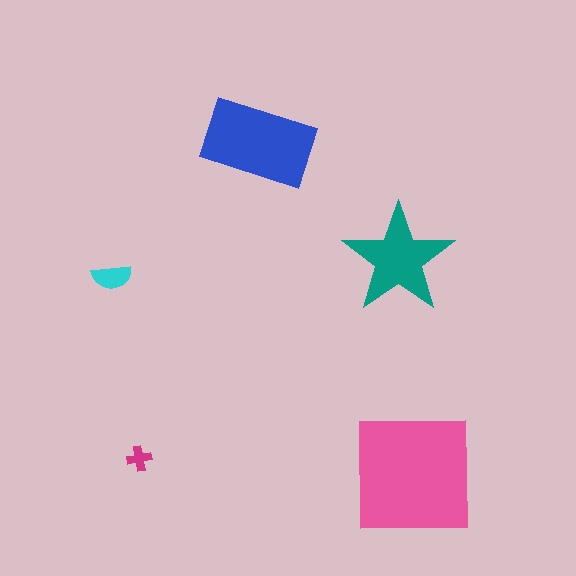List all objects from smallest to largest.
The magenta cross, the cyan semicircle, the teal star, the blue rectangle, the pink square.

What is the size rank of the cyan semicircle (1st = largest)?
4th.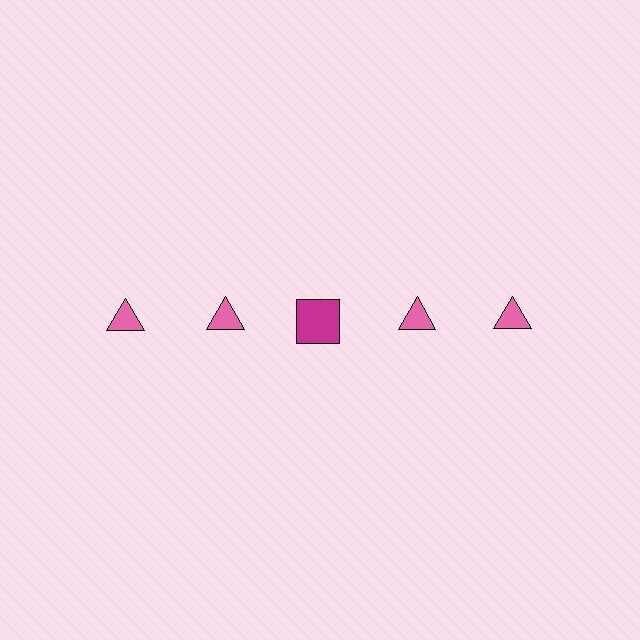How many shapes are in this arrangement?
There are 5 shapes arranged in a grid pattern.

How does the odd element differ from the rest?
It differs in both color (magenta instead of pink) and shape (square instead of triangle).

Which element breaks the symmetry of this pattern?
The magenta square in the top row, center column breaks the symmetry. All other shapes are pink triangles.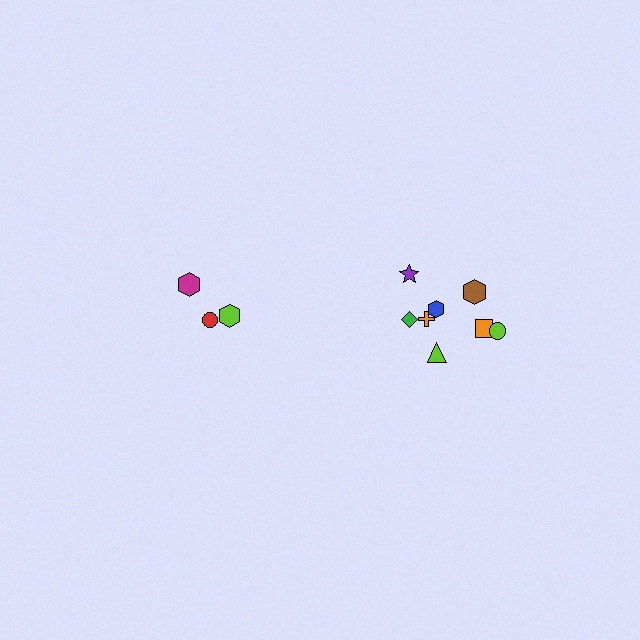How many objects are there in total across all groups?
There are 11 objects.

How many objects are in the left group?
There are 3 objects.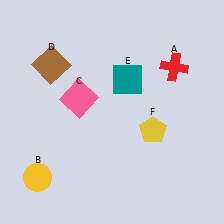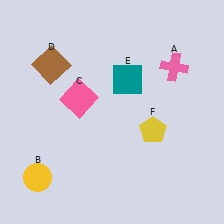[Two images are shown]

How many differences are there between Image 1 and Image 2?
There is 1 difference between the two images.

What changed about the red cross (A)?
In Image 1, A is red. In Image 2, it changed to pink.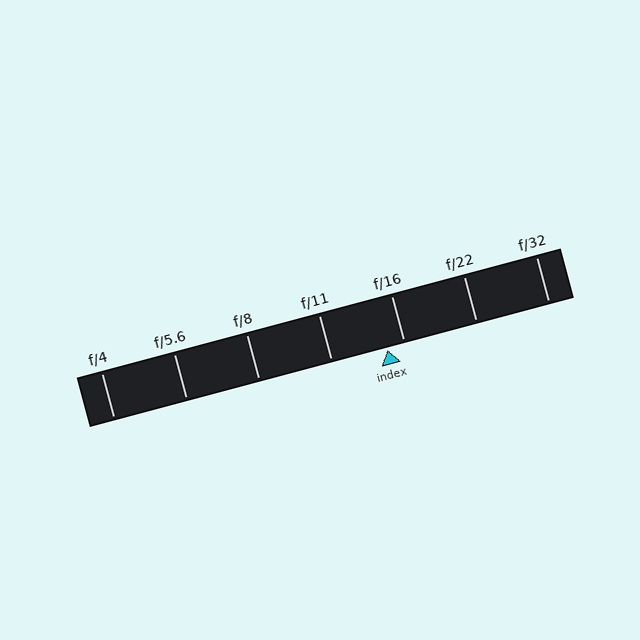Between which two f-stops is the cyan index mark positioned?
The index mark is between f/11 and f/16.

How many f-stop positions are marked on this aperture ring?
There are 7 f-stop positions marked.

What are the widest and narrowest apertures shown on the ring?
The widest aperture shown is f/4 and the narrowest is f/32.